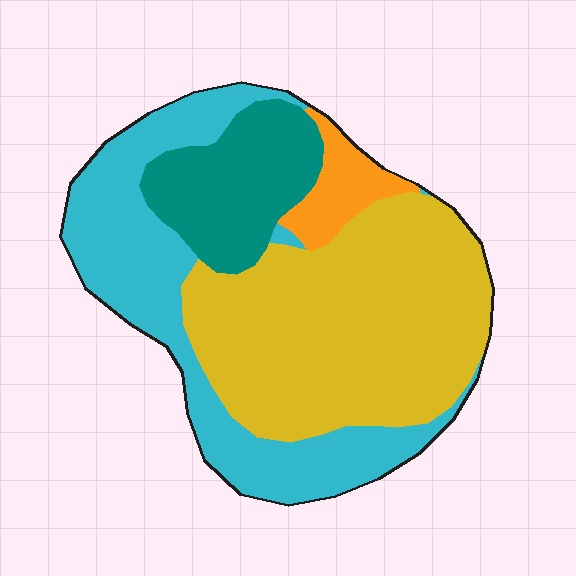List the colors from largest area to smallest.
From largest to smallest: yellow, cyan, teal, orange.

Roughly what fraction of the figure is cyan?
Cyan takes up about one third (1/3) of the figure.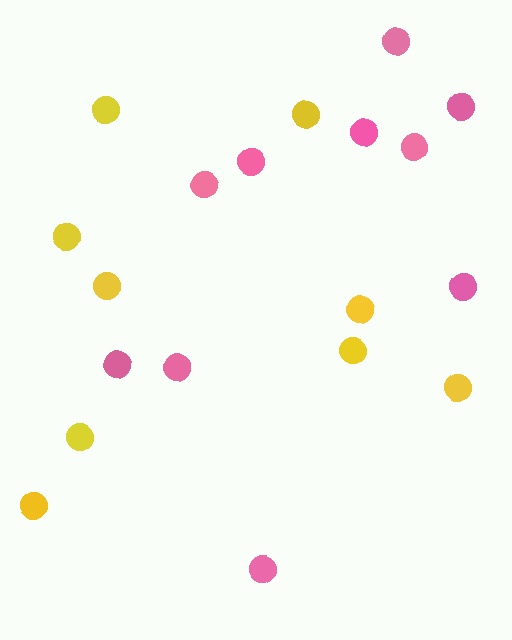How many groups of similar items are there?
There are 2 groups: one group of yellow circles (9) and one group of pink circles (10).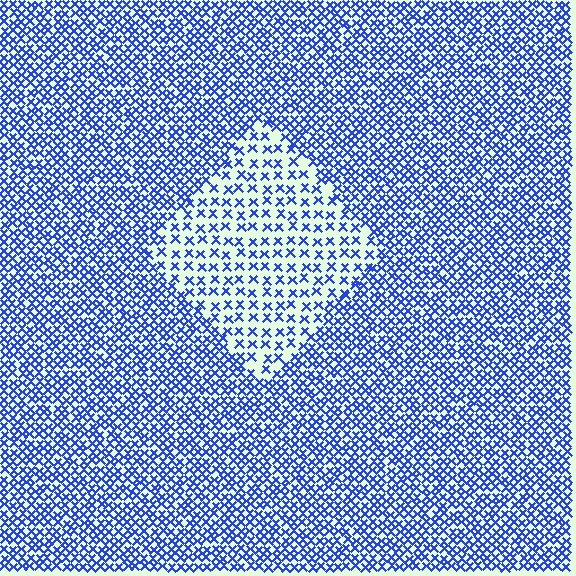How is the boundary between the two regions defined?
The boundary is defined by a change in element density (approximately 2.2x ratio). All elements are the same color, size, and shape.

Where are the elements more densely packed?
The elements are more densely packed outside the diamond boundary.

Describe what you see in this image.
The image contains small blue elements arranged at two different densities. A diamond-shaped region is visible where the elements are less densely packed than the surrounding area.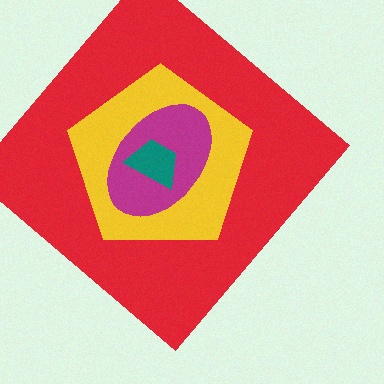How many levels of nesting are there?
4.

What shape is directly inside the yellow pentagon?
The magenta ellipse.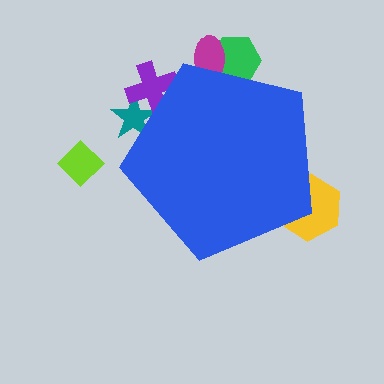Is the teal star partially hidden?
Yes, the teal star is partially hidden behind the blue pentagon.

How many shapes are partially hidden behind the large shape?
5 shapes are partially hidden.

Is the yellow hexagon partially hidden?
Yes, the yellow hexagon is partially hidden behind the blue pentagon.